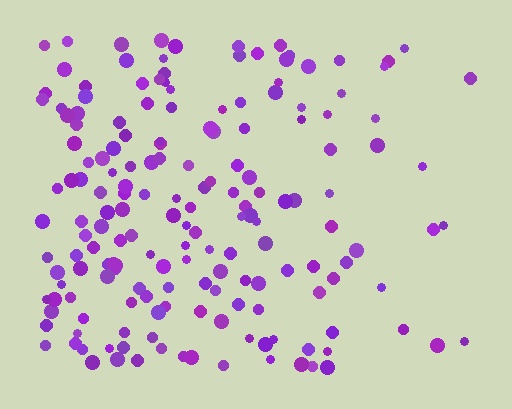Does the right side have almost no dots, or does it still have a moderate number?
Still a moderate number, just noticeably fewer than the left.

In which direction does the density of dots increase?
From right to left, with the left side densest.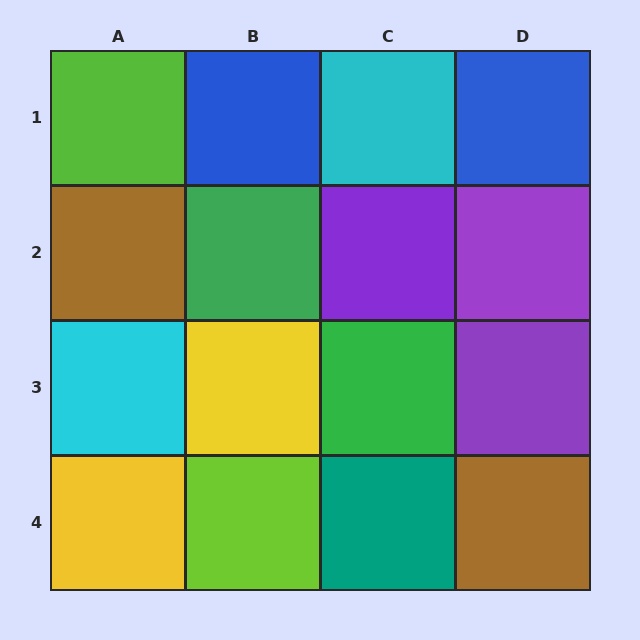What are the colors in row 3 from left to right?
Cyan, yellow, green, purple.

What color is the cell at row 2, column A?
Brown.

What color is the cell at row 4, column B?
Lime.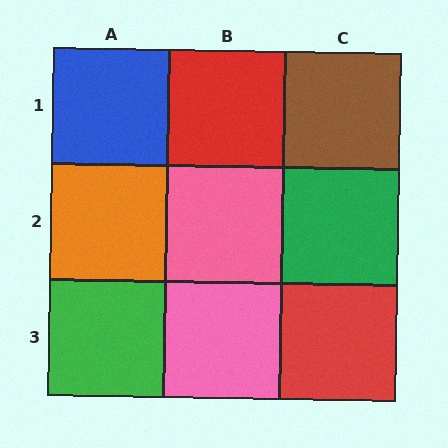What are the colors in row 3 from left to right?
Green, pink, red.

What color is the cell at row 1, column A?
Blue.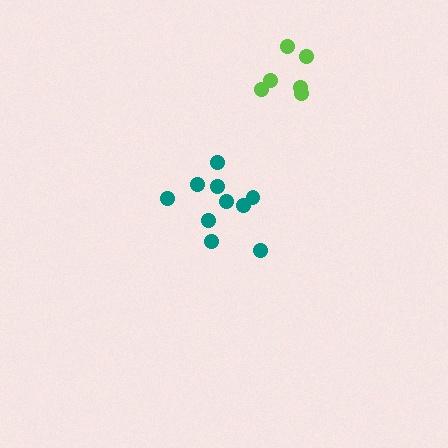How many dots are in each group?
Group 1: 10 dots, Group 2: 6 dots (16 total).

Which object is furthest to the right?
The lime cluster is rightmost.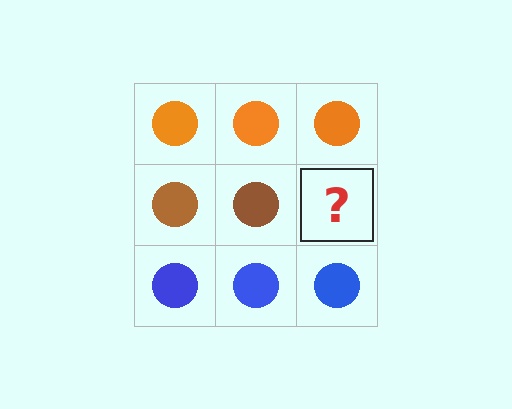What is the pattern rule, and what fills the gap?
The rule is that each row has a consistent color. The gap should be filled with a brown circle.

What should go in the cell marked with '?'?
The missing cell should contain a brown circle.